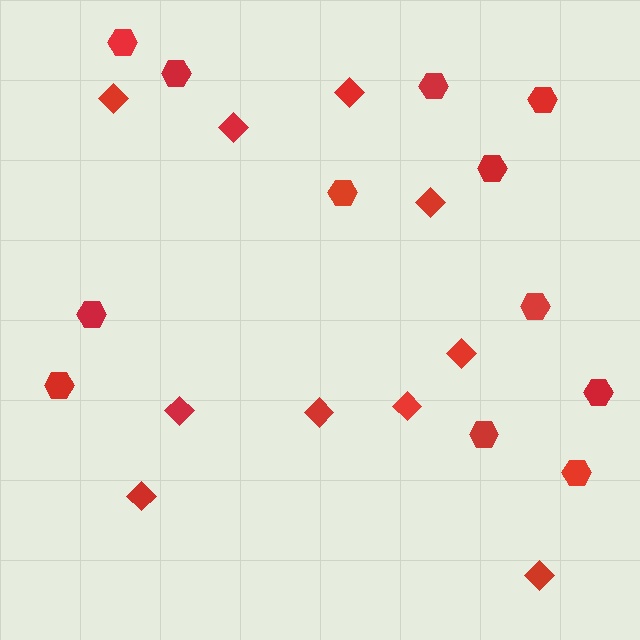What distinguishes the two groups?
There are 2 groups: one group of hexagons (12) and one group of diamonds (10).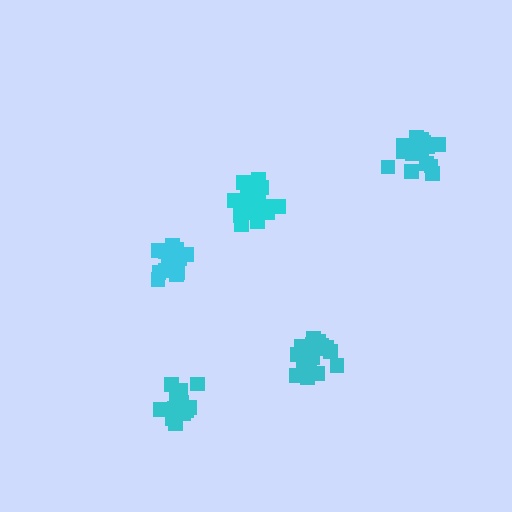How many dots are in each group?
Group 1: 20 dots, Group 2: 20 dots, Group 3: 18 dots, Group 4: 21 dots, Group 5: 20 dots (99 total).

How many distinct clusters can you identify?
There are 5 distinct clusters.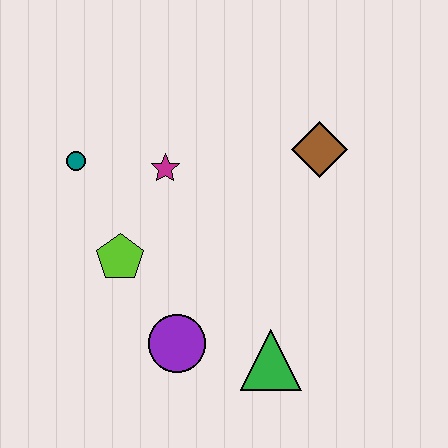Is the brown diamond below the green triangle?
No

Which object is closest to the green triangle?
The purple circle is closest to the green triangle.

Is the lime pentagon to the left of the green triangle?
Yes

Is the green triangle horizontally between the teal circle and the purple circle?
No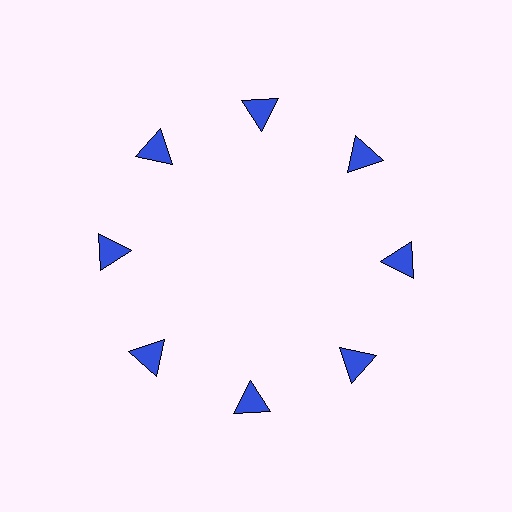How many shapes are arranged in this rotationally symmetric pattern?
There are 8 shapes, arranged in 8 groups of 1.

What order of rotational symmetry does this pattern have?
This pattern has 8-fold rotational symmetry.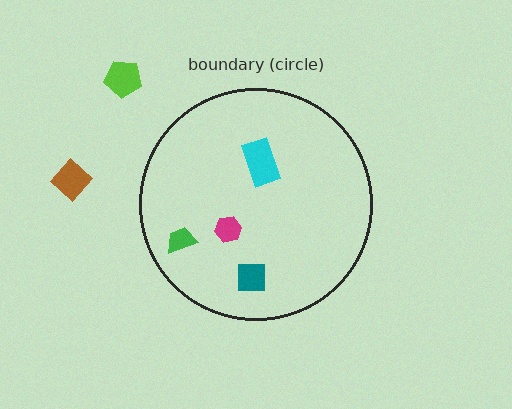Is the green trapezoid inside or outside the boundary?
Inside.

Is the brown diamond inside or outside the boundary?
Outside.